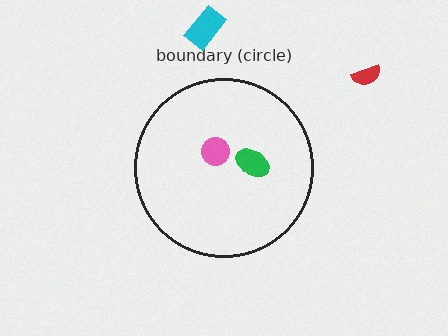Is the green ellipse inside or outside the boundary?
Inside.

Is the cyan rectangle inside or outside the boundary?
Outside.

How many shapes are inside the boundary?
2 inside, 2 outside.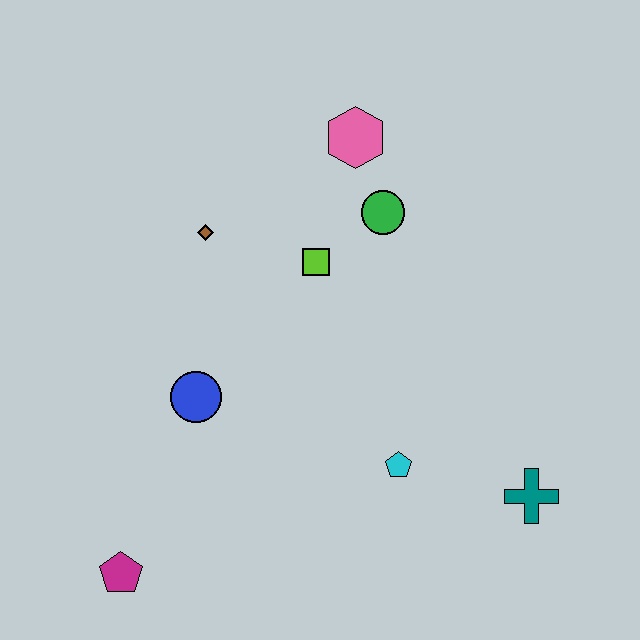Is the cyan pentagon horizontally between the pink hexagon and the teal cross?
Yes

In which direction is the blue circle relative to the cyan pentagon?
The blue circle is to the left of the cyan pentagon.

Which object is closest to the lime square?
The green circle is closest to the lime square.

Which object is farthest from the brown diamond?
The teal cross is farthest from the brown diamond.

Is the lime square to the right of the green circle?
No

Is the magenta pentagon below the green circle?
Yes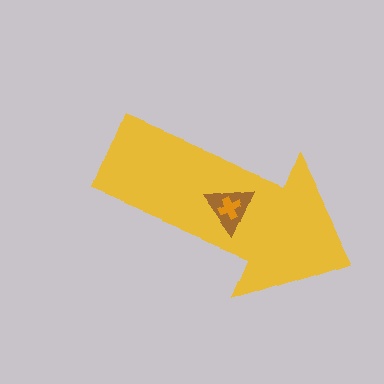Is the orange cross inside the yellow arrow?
Yes.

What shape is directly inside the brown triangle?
The orange cross.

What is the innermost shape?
The orange cross.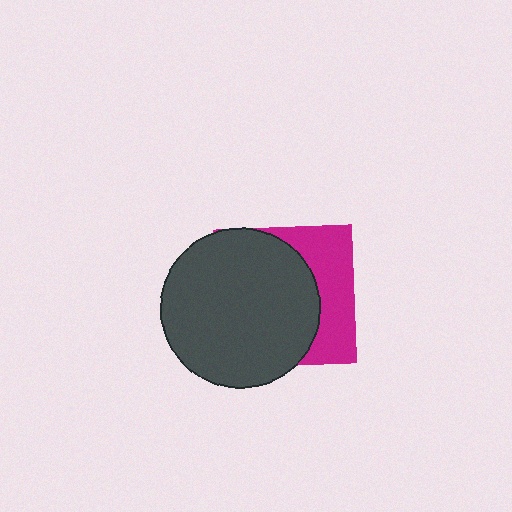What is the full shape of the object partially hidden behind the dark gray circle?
The partially hidden object is a magenta square.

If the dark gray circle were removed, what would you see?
You would see the complete magenta square.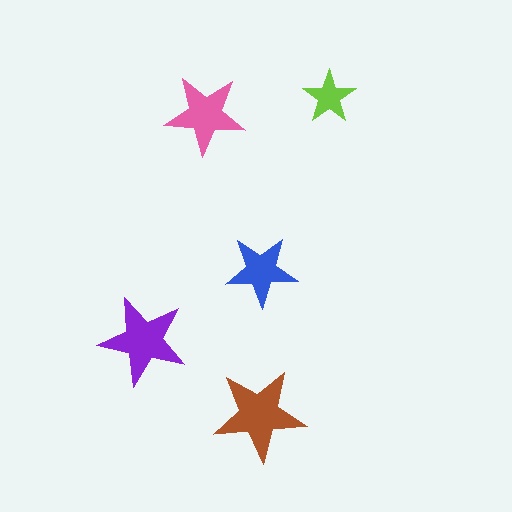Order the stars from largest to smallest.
the brown one, the purple one, the pink one, the blue one, the lime one.